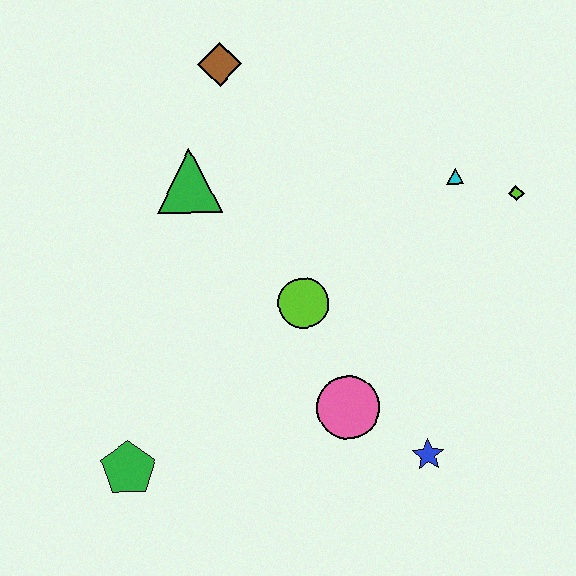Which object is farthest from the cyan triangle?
The green pentagon is farthest from the cyan triangle.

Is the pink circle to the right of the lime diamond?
No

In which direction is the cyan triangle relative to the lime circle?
The cyan triangle is to the right of the lime circle.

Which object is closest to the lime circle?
The pink circle is closest to the lime circle.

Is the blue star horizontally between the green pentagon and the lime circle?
No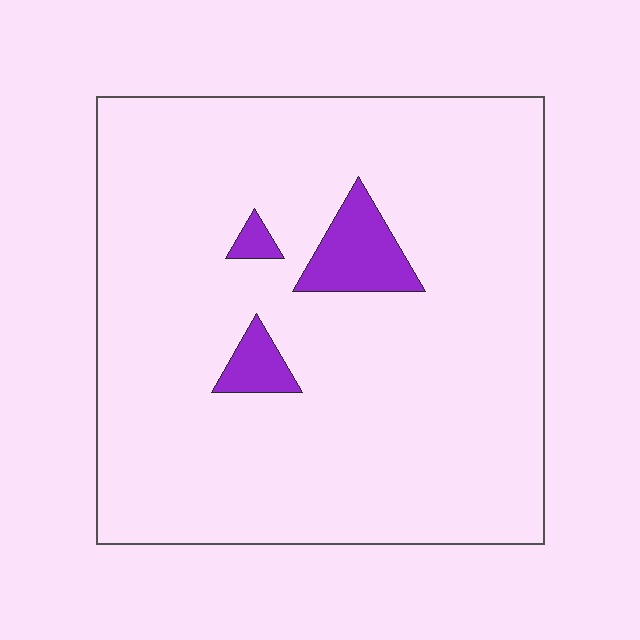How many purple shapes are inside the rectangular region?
3.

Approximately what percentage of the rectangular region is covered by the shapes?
Approximately 5%.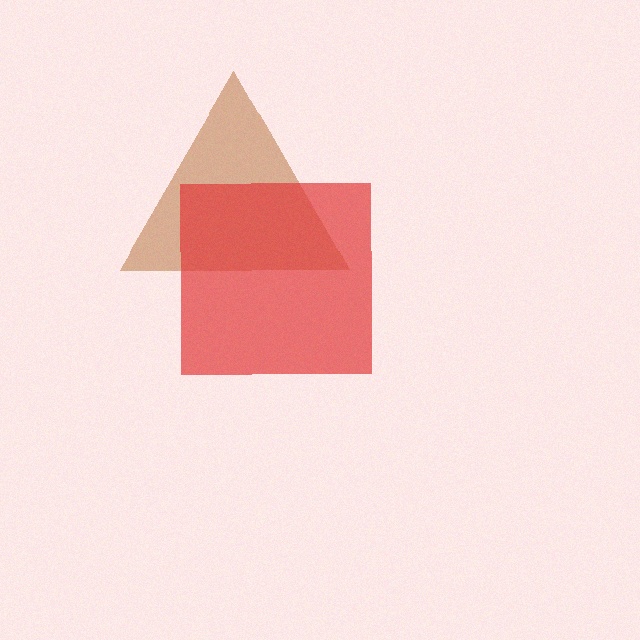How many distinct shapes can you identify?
There are 2 distinct shapes: a brown triangle, a red square.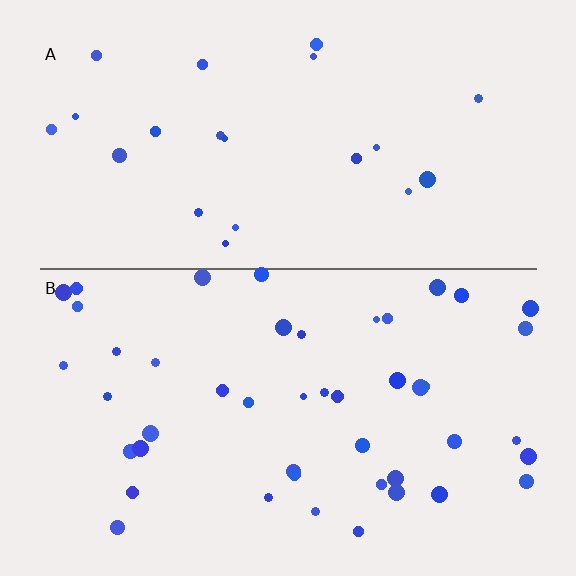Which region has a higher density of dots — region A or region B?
B (the bottom).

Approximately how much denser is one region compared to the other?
Approximately 2.1× — region B over region A.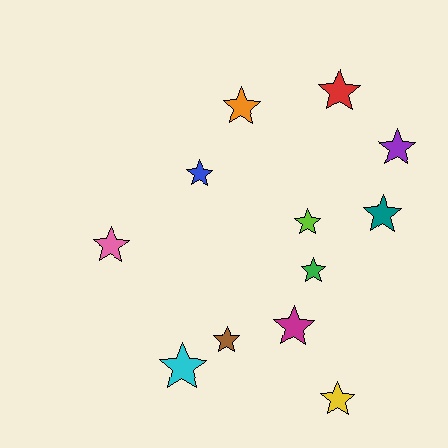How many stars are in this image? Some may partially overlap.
There are 12 stars.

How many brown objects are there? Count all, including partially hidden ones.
There is 1 brown object.